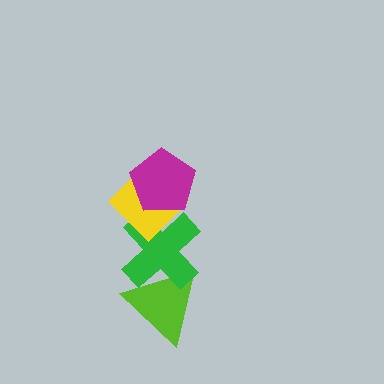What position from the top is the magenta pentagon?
The magenta pentagon is 1st from the top.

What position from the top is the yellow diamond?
The yellow diamond is 2nd from the top.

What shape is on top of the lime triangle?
The green cross is on top of the lime triangle.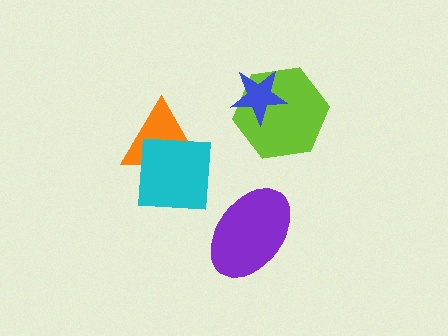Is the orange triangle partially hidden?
Yes, it is partially covered by another shape.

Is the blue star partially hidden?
No, no other shape covers it.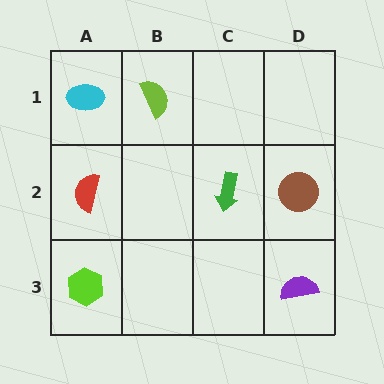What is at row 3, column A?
A lime hexagon.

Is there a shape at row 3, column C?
No, that cell is empty.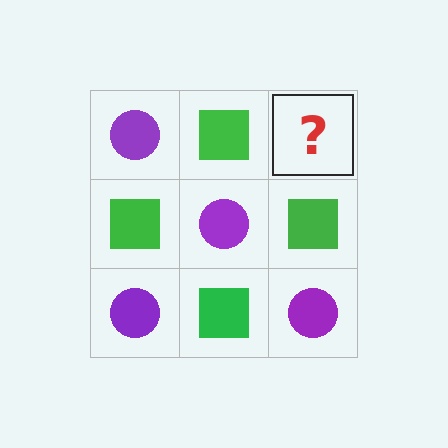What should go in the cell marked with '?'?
The missing cell should contain a purple circle.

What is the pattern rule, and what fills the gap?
The rule is that it alternates purple circle and green square in a checkerboard pattern. The gap should be filled with a purple circle.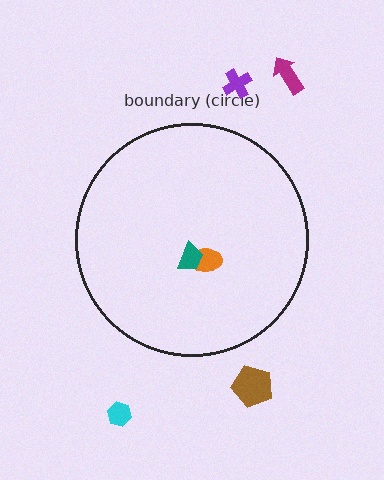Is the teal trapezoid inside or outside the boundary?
Inside.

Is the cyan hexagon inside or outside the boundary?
Outside.